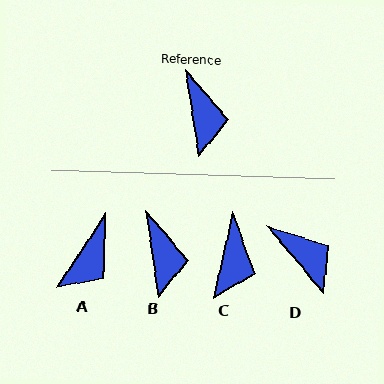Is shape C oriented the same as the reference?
No, it is off by about 21 degrees.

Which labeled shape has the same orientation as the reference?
B.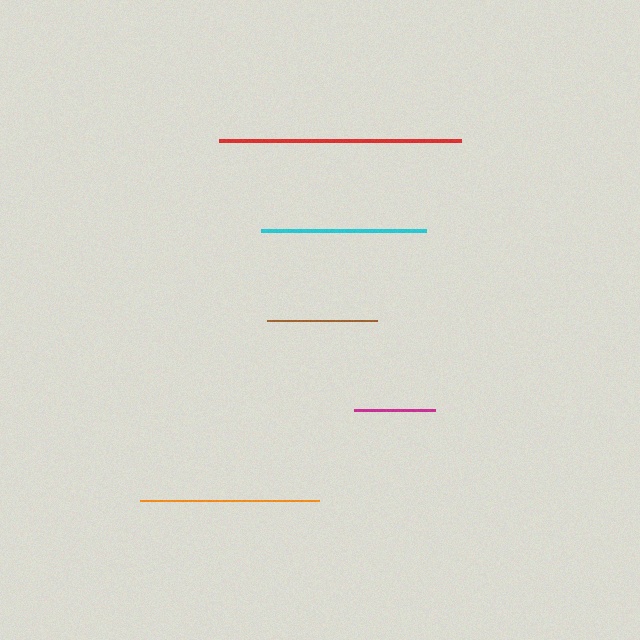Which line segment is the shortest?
The magenta line is the shortest at approximately 82 pixels.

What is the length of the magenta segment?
The magenta segment is approximately 82 pixels long.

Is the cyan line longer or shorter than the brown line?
The cyan line is longer than the brown line.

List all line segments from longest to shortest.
From longest to shortest: red, orange, cyan, brown, magenta.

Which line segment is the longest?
The red line is the longest at approximately 242 pixels.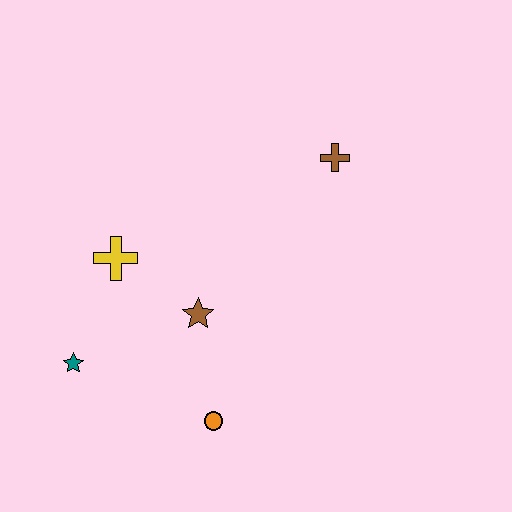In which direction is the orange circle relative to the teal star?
The orange circle is to the right of the teal star.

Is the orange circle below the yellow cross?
Yes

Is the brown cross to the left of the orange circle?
No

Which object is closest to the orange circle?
The brown star is closest to the orange circle.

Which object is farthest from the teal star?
The brown cross is farthest from the teal star.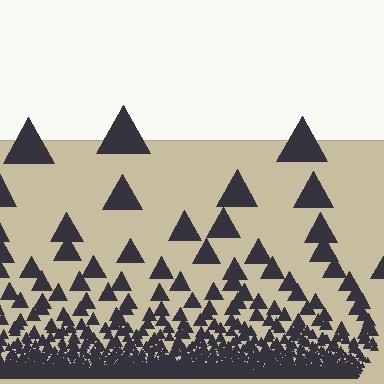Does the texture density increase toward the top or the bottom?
Density increases toward the bottom.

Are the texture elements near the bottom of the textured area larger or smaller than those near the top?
Smaller. The gradient is inverted — elements near the bottom are smaller and denser.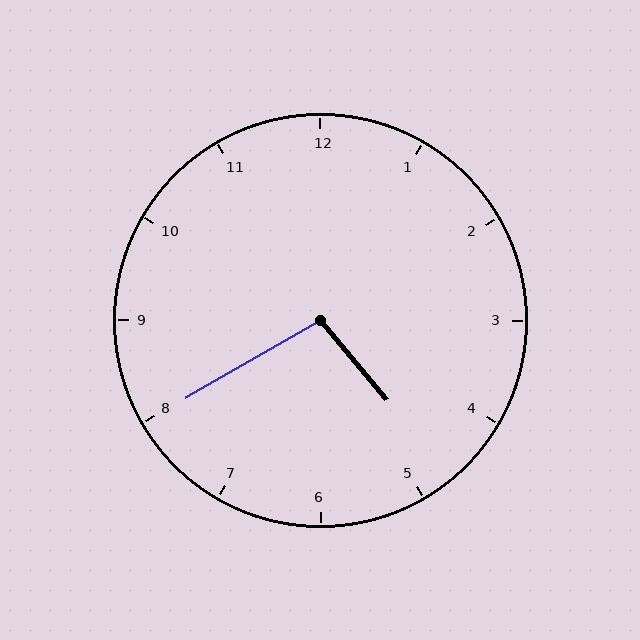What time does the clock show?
4:40.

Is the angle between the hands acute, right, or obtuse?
It is obtuse.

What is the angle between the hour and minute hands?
Approximately 100 degrees.